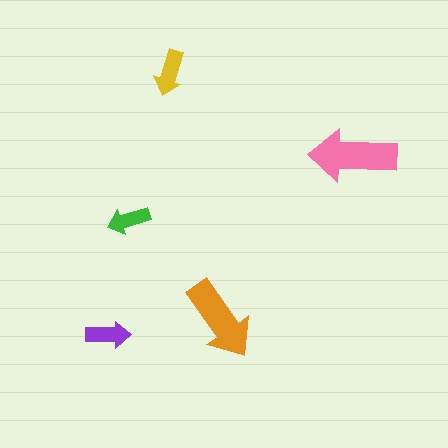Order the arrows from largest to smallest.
the pink one, the orange one, the yellow one, the purple one, the green one.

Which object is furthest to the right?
The pink arrow is rightmost.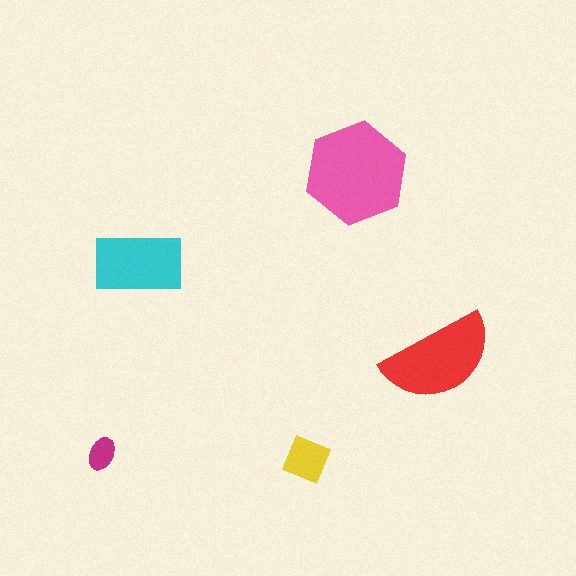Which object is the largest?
The pink hexagon.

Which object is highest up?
The pink hexagon is topmost.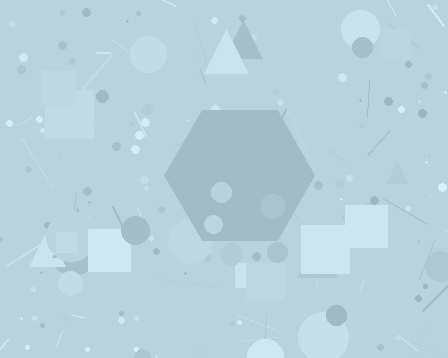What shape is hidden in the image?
A hexagon is hidden in the image.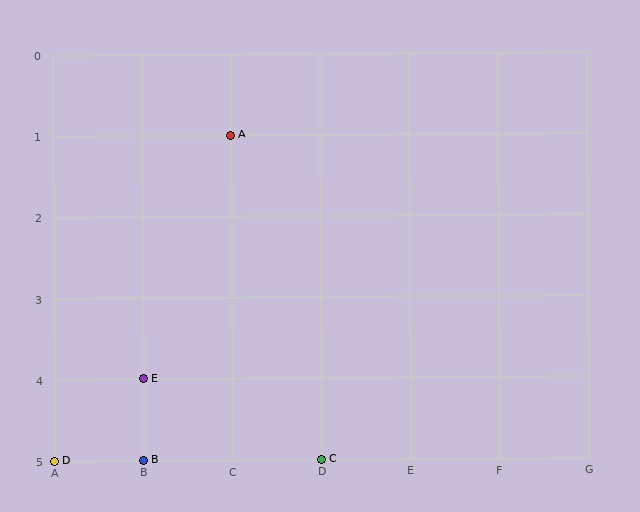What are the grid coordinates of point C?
Point C is at grid coordinates (D, 5).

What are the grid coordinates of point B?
Point B is at grid coordinates (B, 5).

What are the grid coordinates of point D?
Point D is at grid coordinates (A, 5).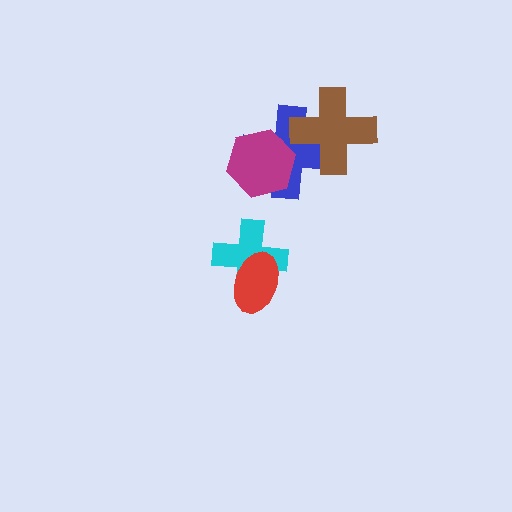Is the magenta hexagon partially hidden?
No, no other shape covers it.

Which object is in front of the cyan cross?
The red ellipse is in front of the cyan cross.